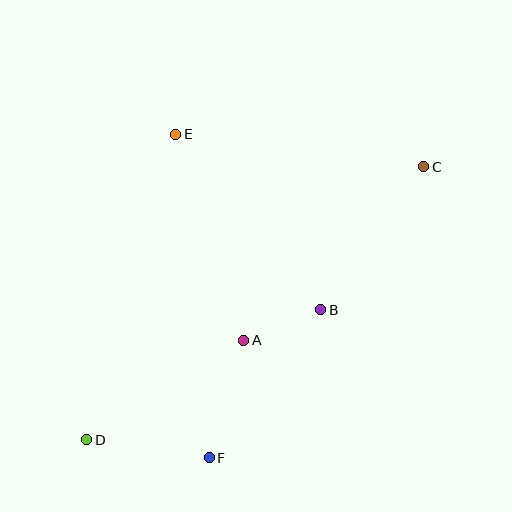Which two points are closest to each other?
Points A and B are closest to each other.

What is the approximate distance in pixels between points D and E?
The distance between D and E is approximately 318 pixels.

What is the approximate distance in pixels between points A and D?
The distance between A and D is approximately 186 pixels.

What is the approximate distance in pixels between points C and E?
The distance between C and E is approximately 251 pixels.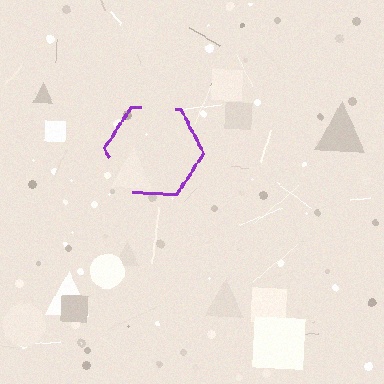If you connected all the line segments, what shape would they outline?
They would outline a hexagon.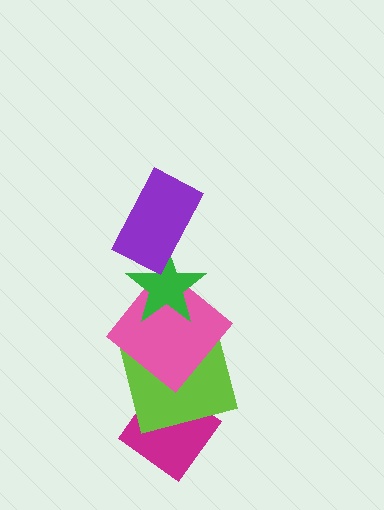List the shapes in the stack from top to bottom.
From top to bottom: the purple rectangle, the green star, the pink diamond, the lime square, the magenta diamond.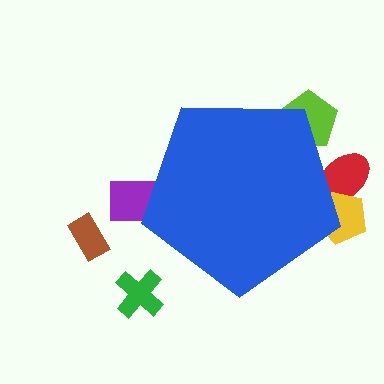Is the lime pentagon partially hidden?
Yes, the lime pentagon is partially hidden behind the blue pentagon.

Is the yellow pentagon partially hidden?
Yes, the yellow pentagon is partially hidden behind the blue pentagon.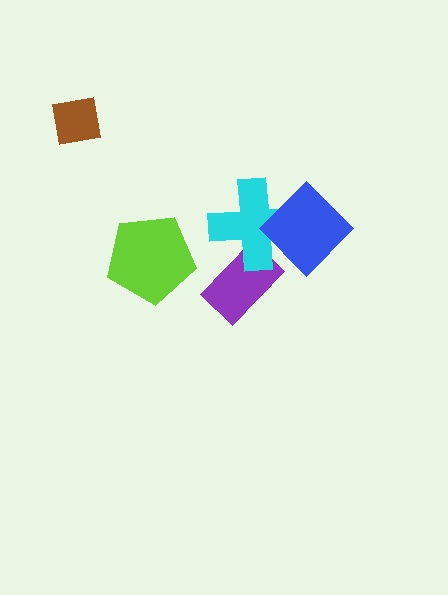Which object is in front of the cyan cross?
The blue diamond is in front of the cyan cross.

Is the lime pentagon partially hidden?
No, no other shape covers it.